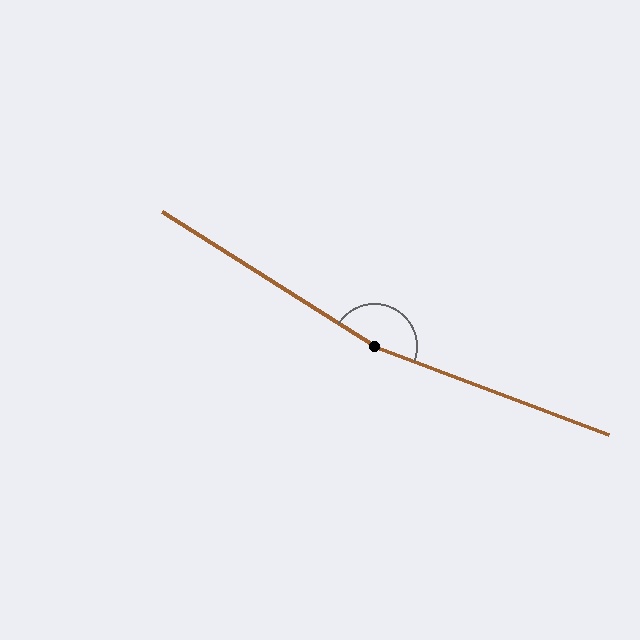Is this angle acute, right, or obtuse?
It is obtuse.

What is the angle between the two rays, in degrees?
Approximately 168 degrees.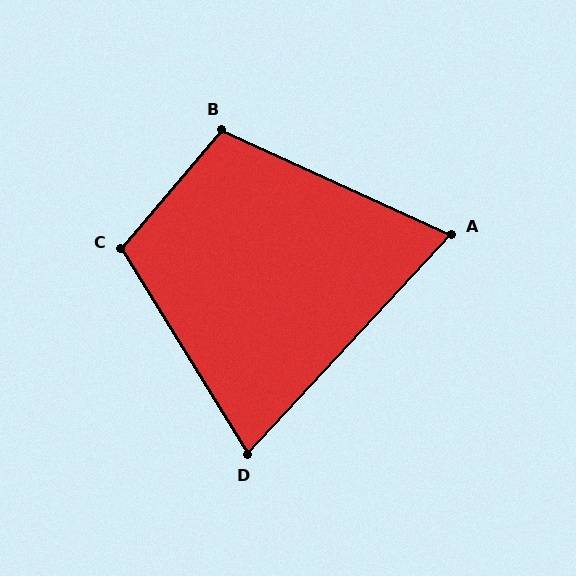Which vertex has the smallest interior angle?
A, at approximately 72 degrees.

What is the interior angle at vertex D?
Approximately 74 degrees (acute).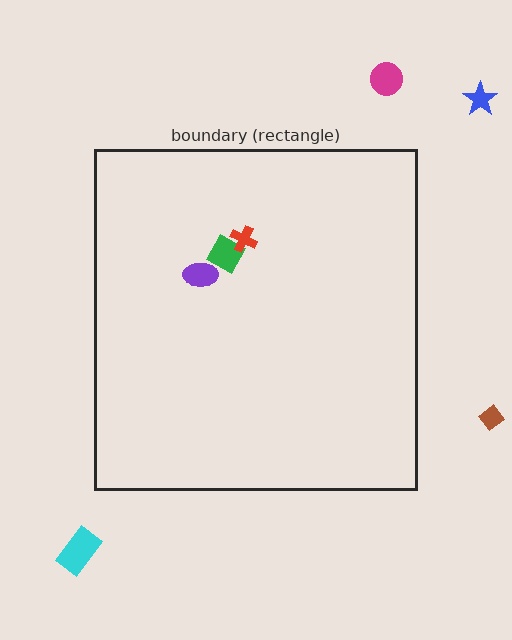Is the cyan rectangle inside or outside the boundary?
Outside.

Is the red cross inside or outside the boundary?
Inside.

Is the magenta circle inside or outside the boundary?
Outside.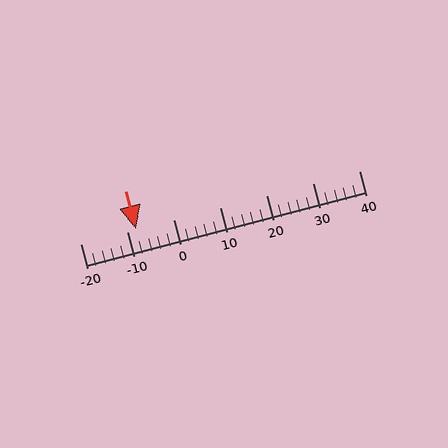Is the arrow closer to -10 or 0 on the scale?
The arrow is closer to -10.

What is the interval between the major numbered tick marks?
The major tick marks are spaced 10 units apart.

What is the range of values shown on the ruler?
The ruler shows values from -20 to 40.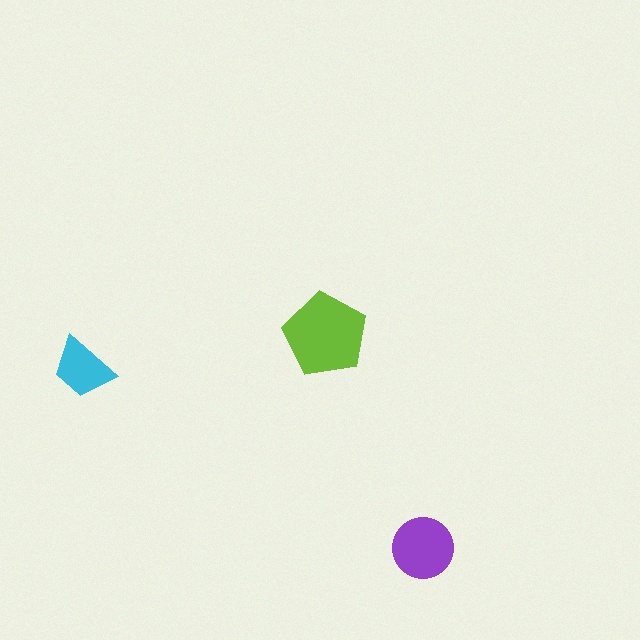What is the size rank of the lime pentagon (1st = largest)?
1st.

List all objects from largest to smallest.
The lime pentagon, the purple circle, the cyan trapezoid.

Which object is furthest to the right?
The purple circle is rightmost.